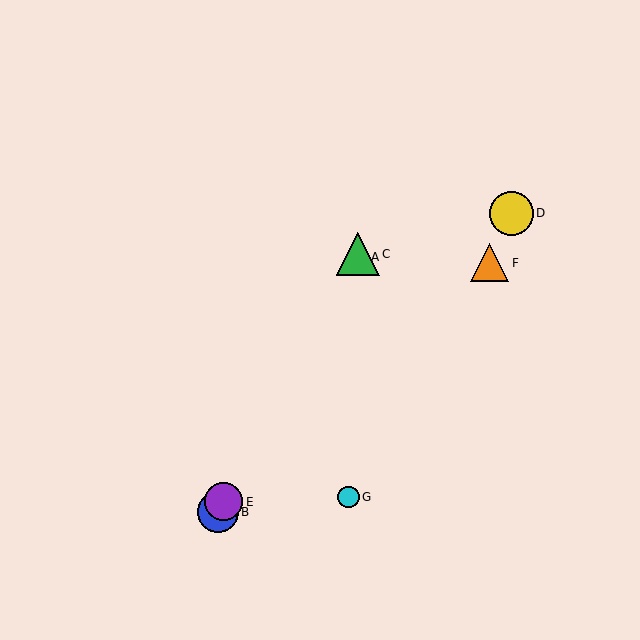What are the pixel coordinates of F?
Object F is at (489, 263).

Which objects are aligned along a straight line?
Objects A, B, C, E are aligned along a straight line.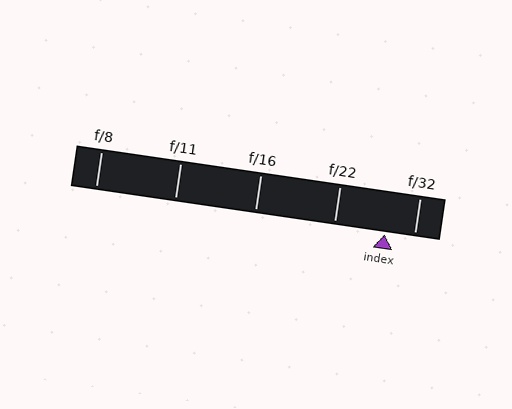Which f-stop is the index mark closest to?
The index mark is closest to f/32.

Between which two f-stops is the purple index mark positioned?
The index mark is between f/22 and f/32.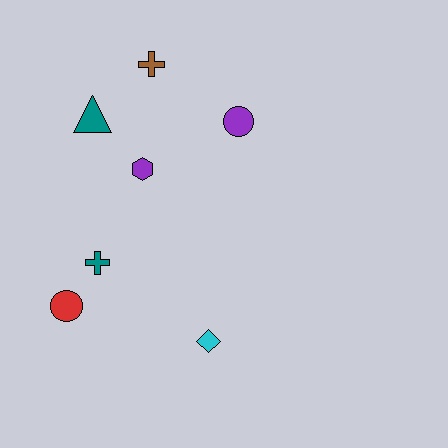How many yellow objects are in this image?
There are no yellow objects.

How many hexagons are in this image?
There is 1 hexagon.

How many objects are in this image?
There are 7 objects.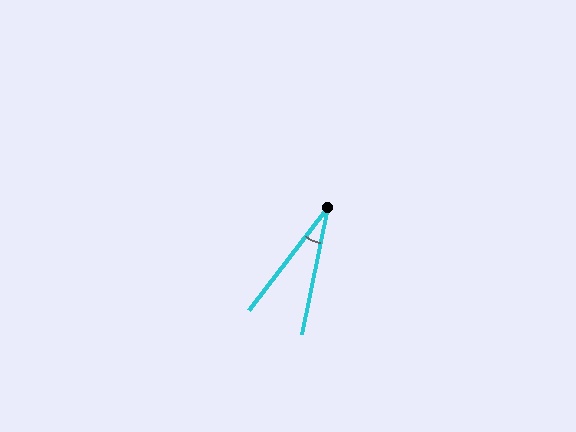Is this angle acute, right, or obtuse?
It is acute.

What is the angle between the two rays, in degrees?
Approximately 26 degrees.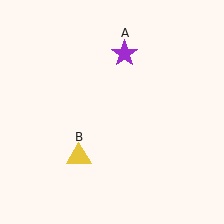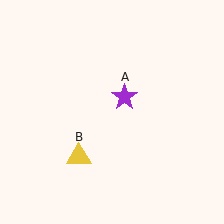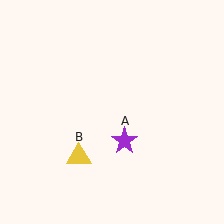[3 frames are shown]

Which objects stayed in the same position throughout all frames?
Yellow triangle (object B) remained stationary.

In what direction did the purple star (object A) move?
The purple star (object A) moved down.